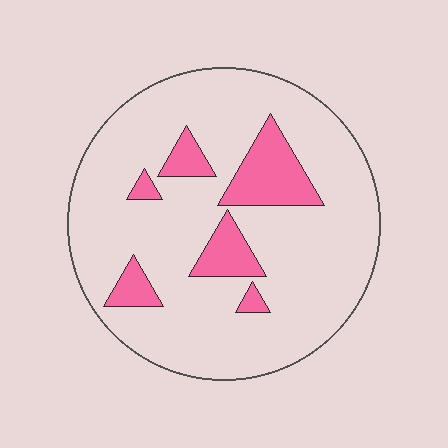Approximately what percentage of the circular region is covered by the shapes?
Approximately 15%.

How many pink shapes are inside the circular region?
6.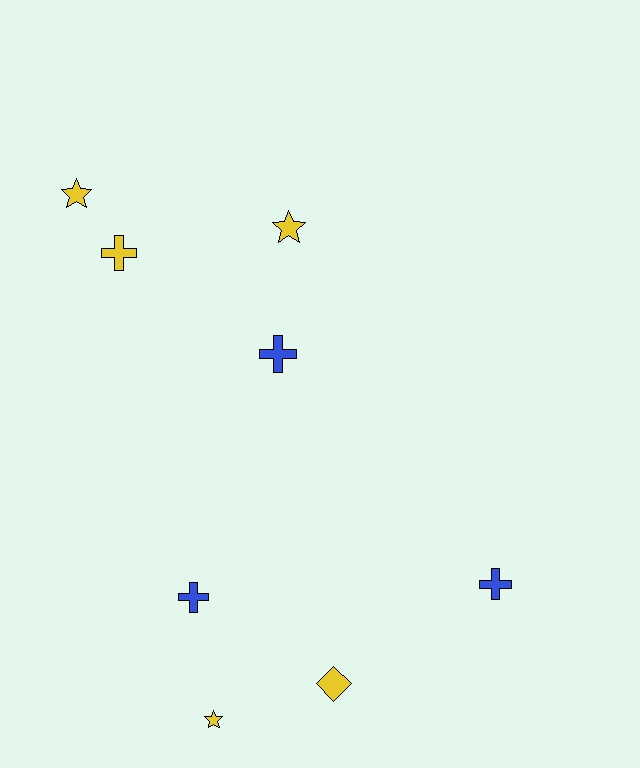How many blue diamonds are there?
There are no blue diamonds.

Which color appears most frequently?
Yellow, with 5 objects.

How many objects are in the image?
There are 8 objects.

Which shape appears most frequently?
Cross, with 4 objects.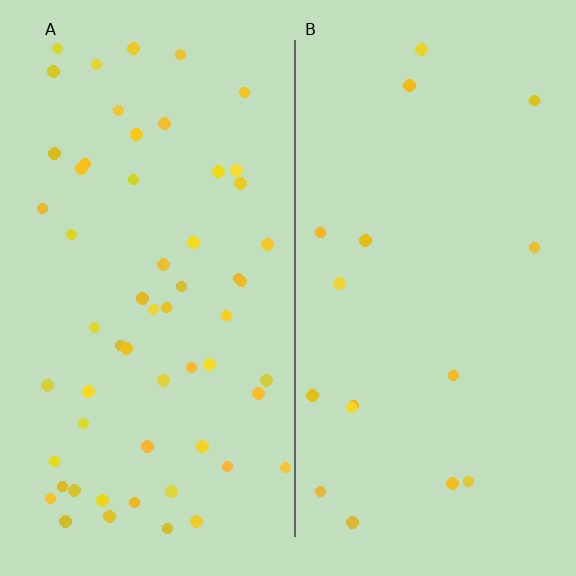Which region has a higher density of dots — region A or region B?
A (the left).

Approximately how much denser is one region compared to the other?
Approximately 3.4× — region A over region B.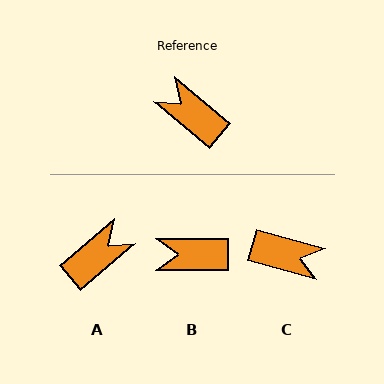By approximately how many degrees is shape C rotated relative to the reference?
Approximately 155 degrees clockwise.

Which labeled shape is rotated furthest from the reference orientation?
C, about 155 degrees away.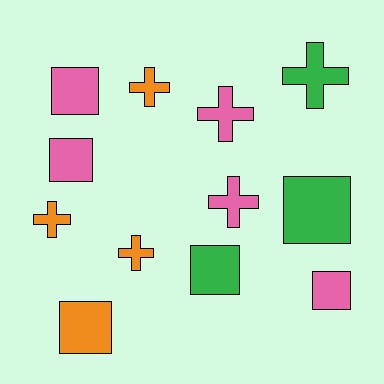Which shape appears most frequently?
Cross, with 6 objects.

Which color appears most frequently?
Pink, with 5 objects.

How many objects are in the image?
There are 12 objects.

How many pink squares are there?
There are 3 pink squares.